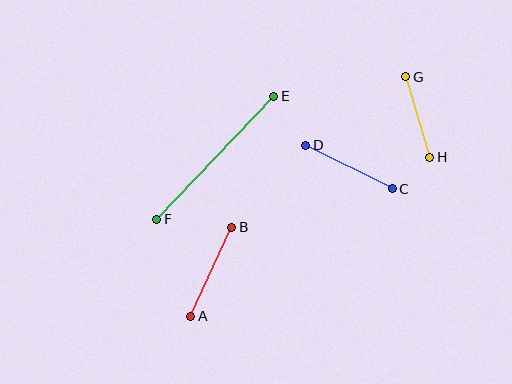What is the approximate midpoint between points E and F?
The midpoint is at approximately (215, 158) pixels.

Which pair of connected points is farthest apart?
Points E and F are farthest apart.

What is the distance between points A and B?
The distance is approximately 98 pixels.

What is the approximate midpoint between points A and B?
The midpoint is at approximately (211, 272) pixels.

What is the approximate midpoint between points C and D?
The midpoint is at approximately (349, 167) pixels.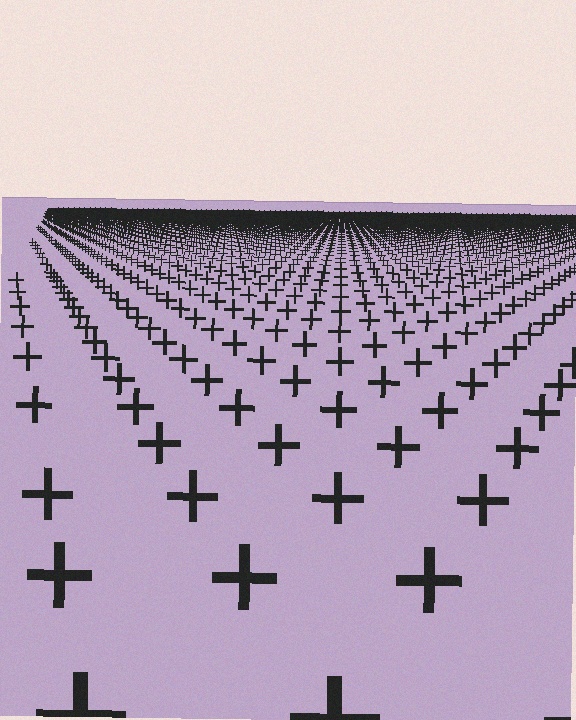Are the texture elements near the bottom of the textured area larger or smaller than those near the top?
Larger. Near the bottom, elements are closer to the viewer and appear at a bigger on-screen size.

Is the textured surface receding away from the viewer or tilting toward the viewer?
The surface is receding away from the viewer. Texture elements get smaller and denser toward the top.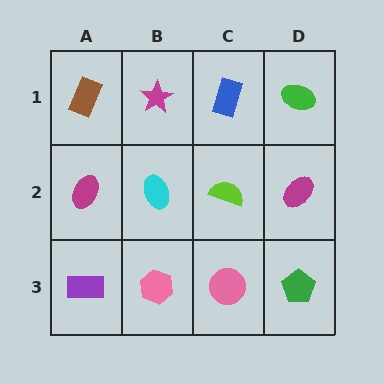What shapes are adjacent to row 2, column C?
A blue rectangle (row 1, column C), a pink circle (row 3, column C), a cyan ellipse (row 2, column B), a magenta ellipse (row 2, column D).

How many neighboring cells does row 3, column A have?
2.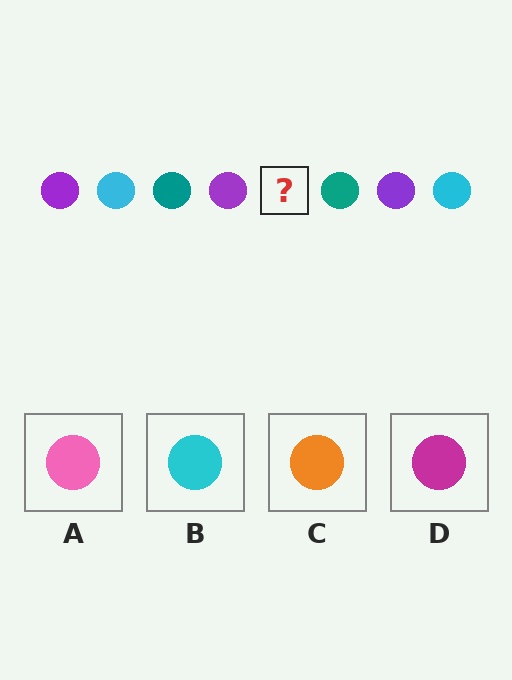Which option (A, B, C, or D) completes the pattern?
B.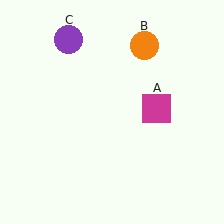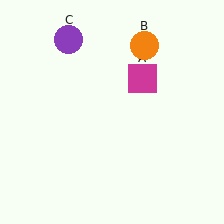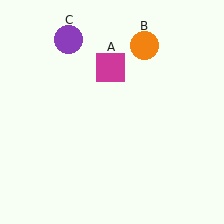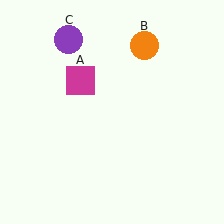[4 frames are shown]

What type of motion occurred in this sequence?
The magenta square (object A) rotated counterclockwise around the center of the scene.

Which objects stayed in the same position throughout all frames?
Orange circle (object B) and purple circle (object C) remained stationary.